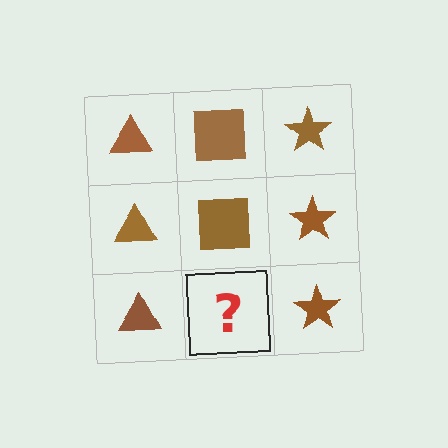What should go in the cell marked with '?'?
The missing cell should contain a brown square.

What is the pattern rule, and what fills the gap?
The rule is that each column has a consistent shape. The gap should be filled with a brown square.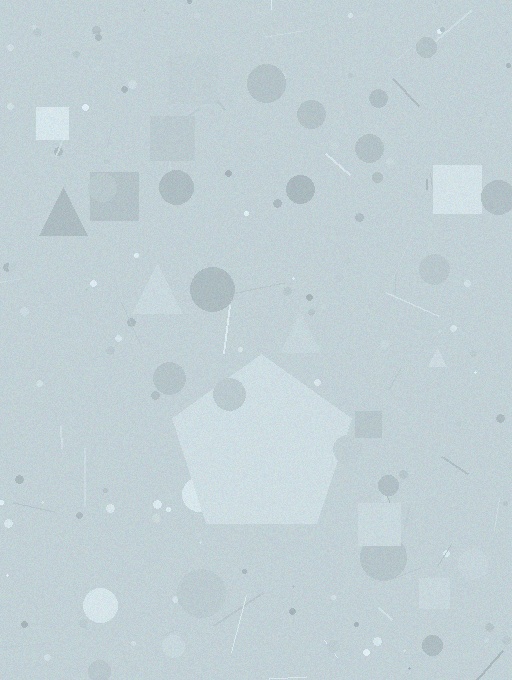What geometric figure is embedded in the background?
A pentagon is embedded in the background.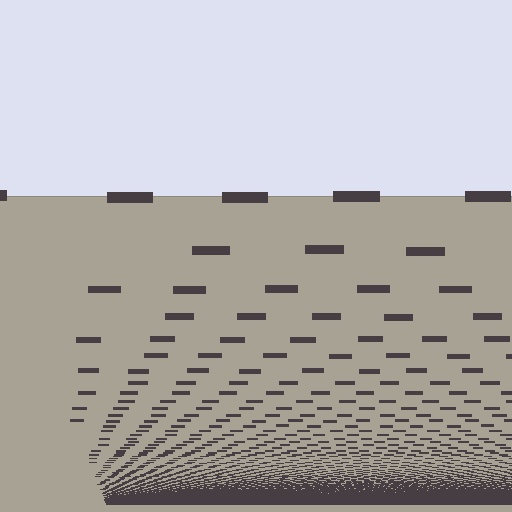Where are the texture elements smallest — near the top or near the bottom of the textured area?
Near the bottom.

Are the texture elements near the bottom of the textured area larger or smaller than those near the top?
Smaller. The gradient is inverted — elements near the bottom are smaller and denser.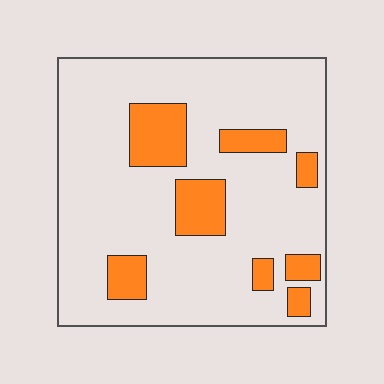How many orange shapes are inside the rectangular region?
8.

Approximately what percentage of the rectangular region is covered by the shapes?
Approximately 20%.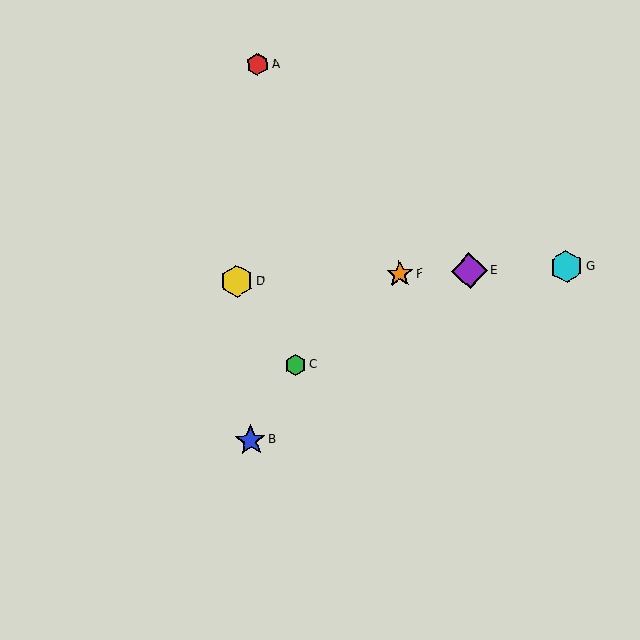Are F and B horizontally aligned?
No, F is at y≈274 and B is at y≈440.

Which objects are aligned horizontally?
Objects D, E, F, G are aligned horizontally.